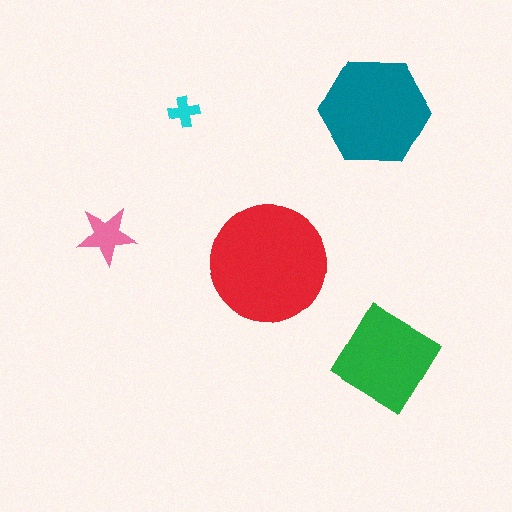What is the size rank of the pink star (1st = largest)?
4th.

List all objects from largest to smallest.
The red circle, the teal hexagon, the green diamond, the pink star, the cyan cross.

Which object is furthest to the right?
The green diamond is rightmost.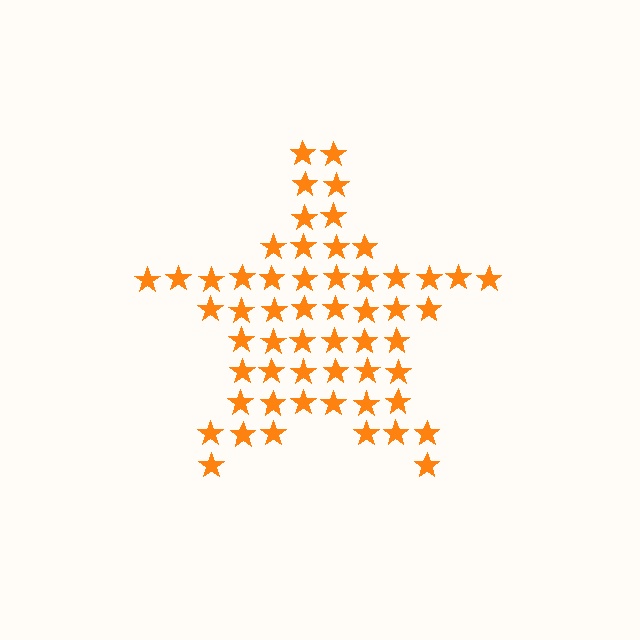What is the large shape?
The large shape is a star.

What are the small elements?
The small elements are stars.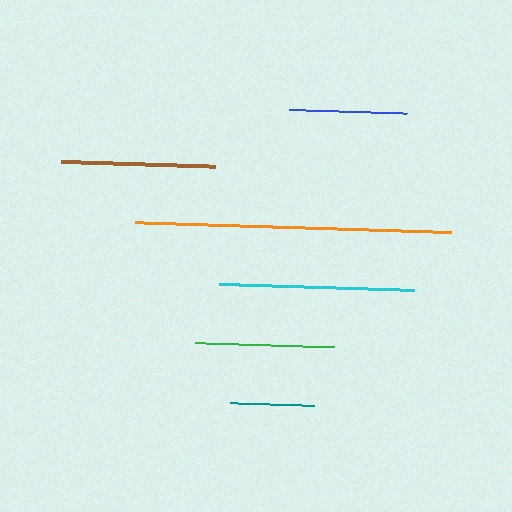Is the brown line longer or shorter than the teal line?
The brown line is longer than the teal line.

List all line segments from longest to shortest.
From longest to shortest: orange, cyan, brown, green, blue, teal.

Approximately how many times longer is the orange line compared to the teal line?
The orange line is approximately 3.8 times the length of the teal line.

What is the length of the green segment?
The green segment is approximately 140 pixels long.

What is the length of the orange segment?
The orange segment is approximately 316 pixels long.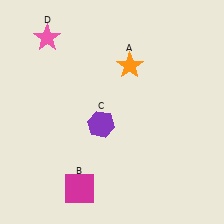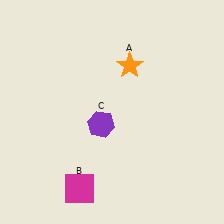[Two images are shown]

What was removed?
The pink star (D) was removed in Image 2.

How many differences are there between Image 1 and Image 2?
There is 1 difference between the two images.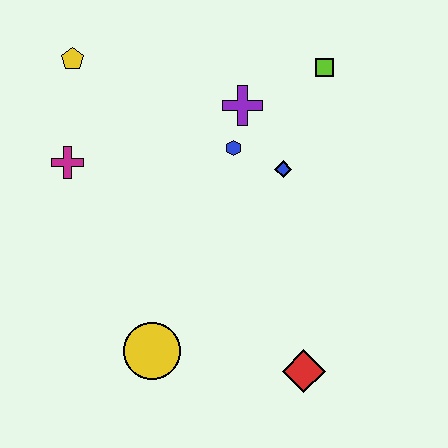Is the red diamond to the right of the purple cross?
Yes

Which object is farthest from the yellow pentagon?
The red diamond is farthest from the yellow pentagon.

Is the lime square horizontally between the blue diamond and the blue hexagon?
No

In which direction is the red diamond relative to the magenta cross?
The red diamond is to the right of the magenta cross.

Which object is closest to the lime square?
The purple cross is closest to the lime square.